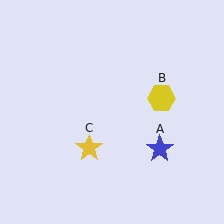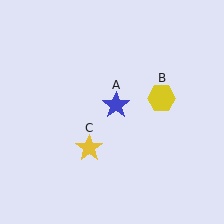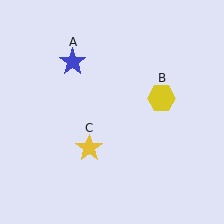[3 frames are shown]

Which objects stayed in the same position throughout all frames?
Yellow hexagon (object B) and yellow star (object C) remained stationary.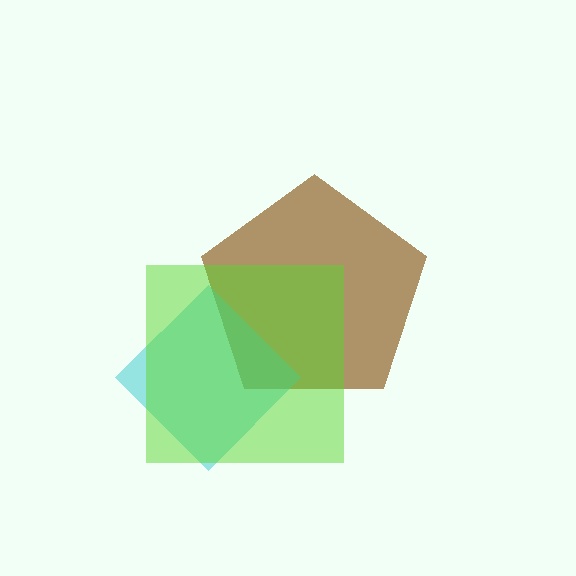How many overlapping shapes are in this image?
There are 3 overlapping shapes in the image.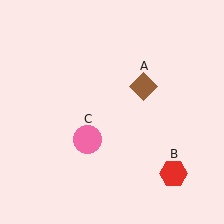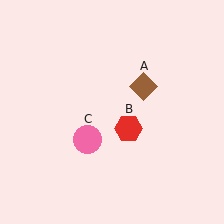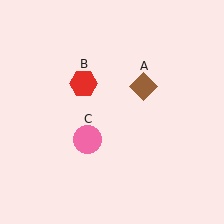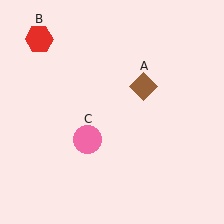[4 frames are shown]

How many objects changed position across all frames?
1 object changed position: red hexagon (object B).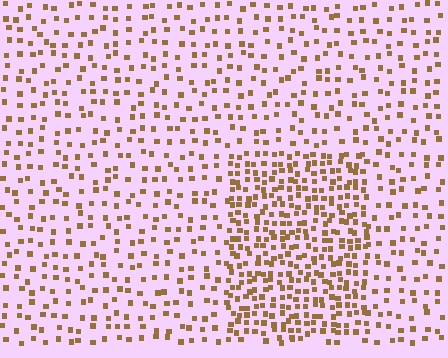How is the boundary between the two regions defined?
The boundary is defined by a change in element density (approximately 2.2x ratio). All elements are the same color, size, and shape.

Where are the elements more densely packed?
The elements are more densely packed inside the rectangle boundary.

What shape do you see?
I see a rectangle.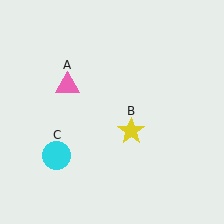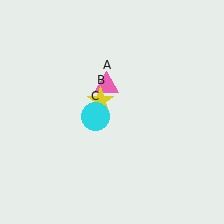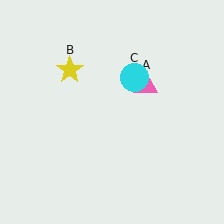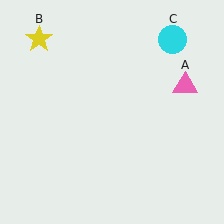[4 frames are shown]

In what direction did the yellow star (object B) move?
The yellow star (object B) moved up and to the left.